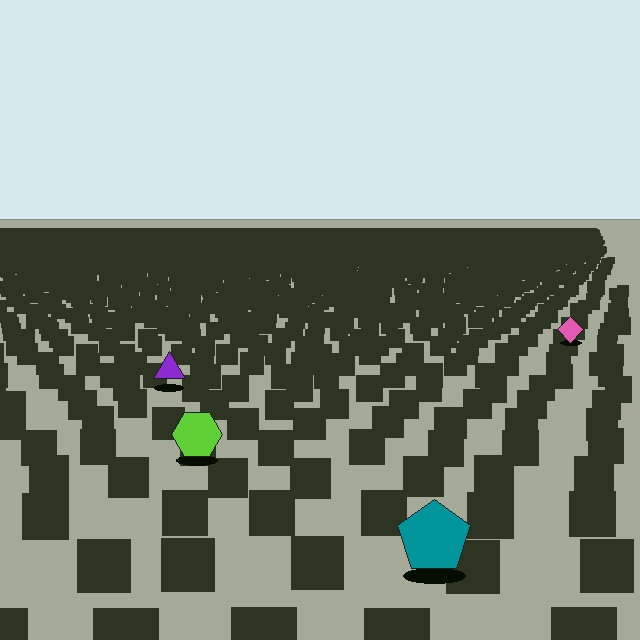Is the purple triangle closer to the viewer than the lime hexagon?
No. The lime hexagon is closer — you can tell from the texture gradient: the ground texture is coarser near it.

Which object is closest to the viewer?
The teal pentagon is closest. The texture marks near it are larger and more spread out.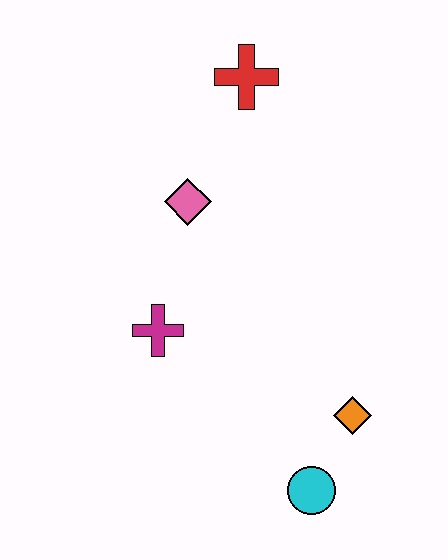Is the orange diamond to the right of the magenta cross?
Yes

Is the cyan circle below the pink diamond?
Yes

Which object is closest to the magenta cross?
The pink diamond is closest to the magenta cross.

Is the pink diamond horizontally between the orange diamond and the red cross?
No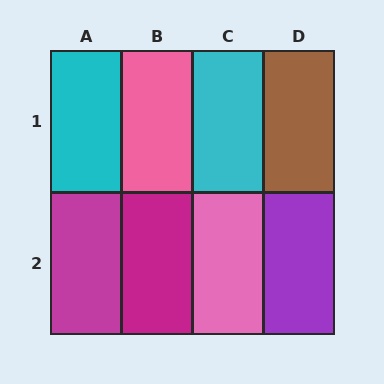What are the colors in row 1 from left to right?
Cyan, pink, cyan, brown.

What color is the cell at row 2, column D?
Purple.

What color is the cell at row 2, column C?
Pink.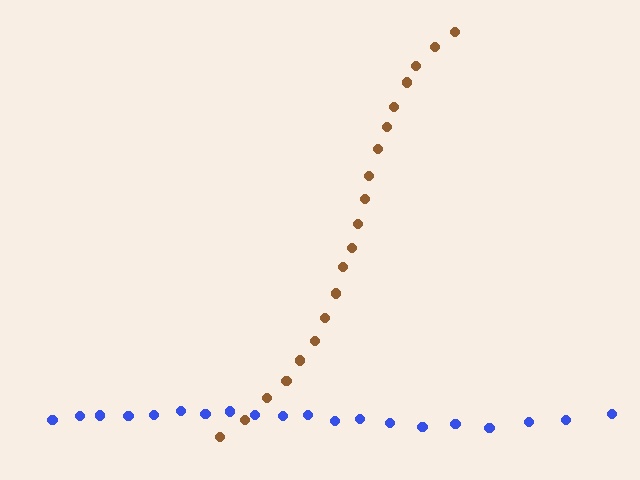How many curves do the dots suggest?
There are 2 distinct paths.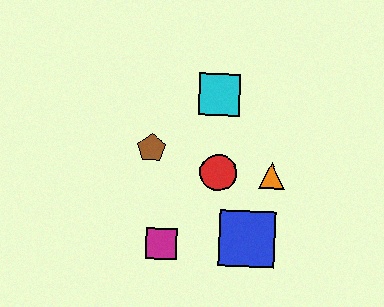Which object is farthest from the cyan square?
The magenta square is farthest from the cyan square.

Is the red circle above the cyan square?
No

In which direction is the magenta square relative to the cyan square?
The magenta square is below the cyan square.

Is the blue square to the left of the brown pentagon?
No